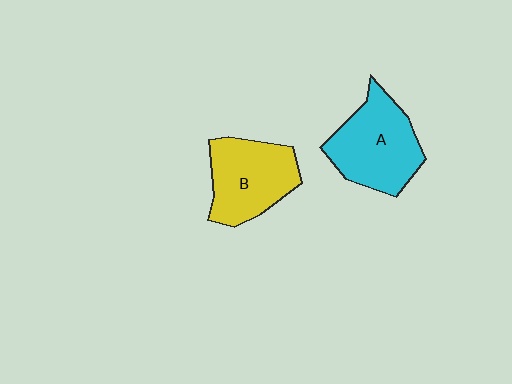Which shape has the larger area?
Shape A (cyan).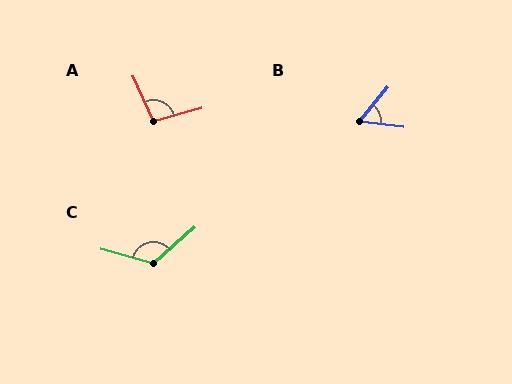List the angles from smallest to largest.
B (57°), A (98°), C (123°).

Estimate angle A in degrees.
Approximately 98 degrees.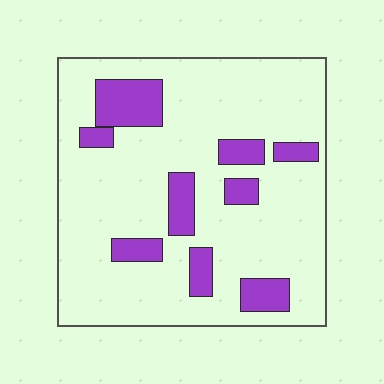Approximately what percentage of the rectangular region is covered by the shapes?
Approximately 20%.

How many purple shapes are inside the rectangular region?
9.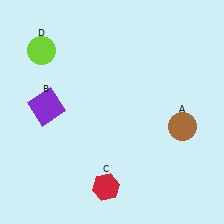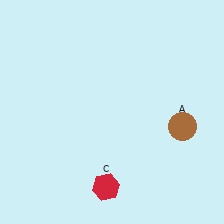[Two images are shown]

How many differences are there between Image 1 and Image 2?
There are 2 differences between the two images.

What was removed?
The purple square (B), the lime circle (D) were removed in Image 2.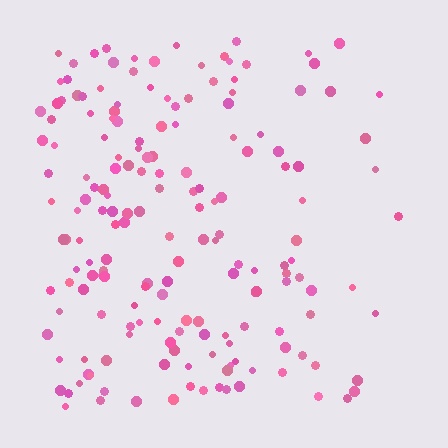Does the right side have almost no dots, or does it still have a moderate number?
Still a moderate number, just noticeably fewer than the left.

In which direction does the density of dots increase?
From right to left, with the left side densest.